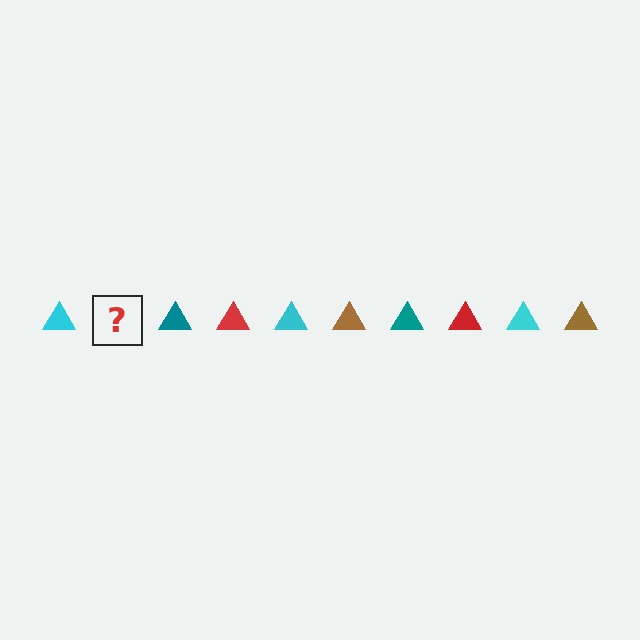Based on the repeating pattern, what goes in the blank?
The blank should be a brown triangle.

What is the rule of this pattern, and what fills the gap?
The rule is that the pattern cycles through cyan, brown, teal, red triangles. The gap should be filled with a brown triangle.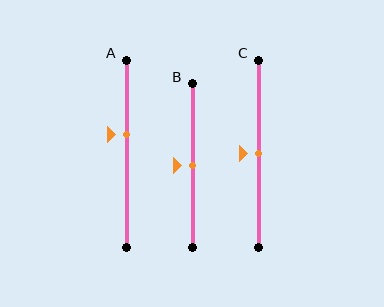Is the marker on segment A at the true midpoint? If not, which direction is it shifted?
No, the marker on segment A is shifted upward by about 10% of the segment length.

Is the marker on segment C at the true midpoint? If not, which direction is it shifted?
Yes, the marker on segment C is at the true midpoint.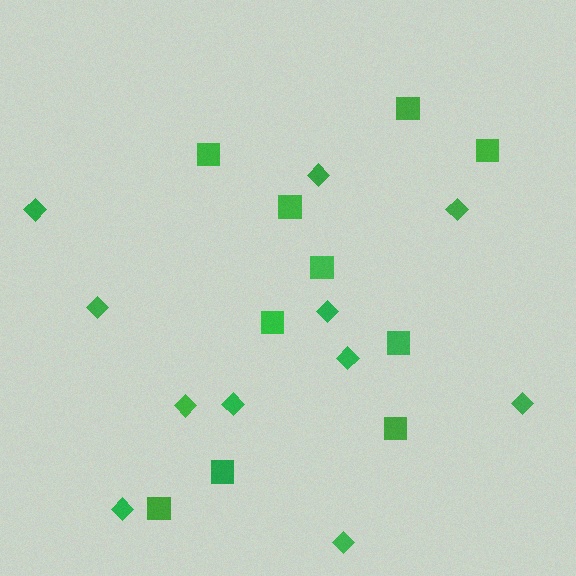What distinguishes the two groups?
There are 2 groups: one group of squares (10) and one group of diamonds (11).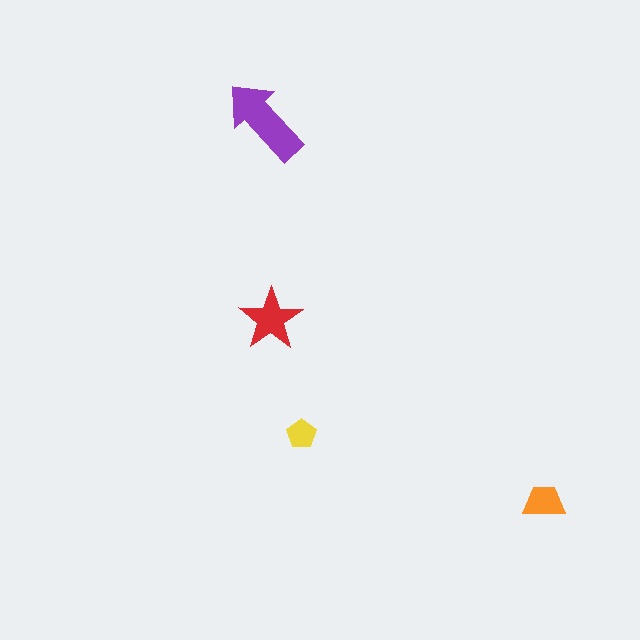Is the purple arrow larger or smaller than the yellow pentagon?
Larger.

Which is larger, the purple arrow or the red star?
The purple arrow.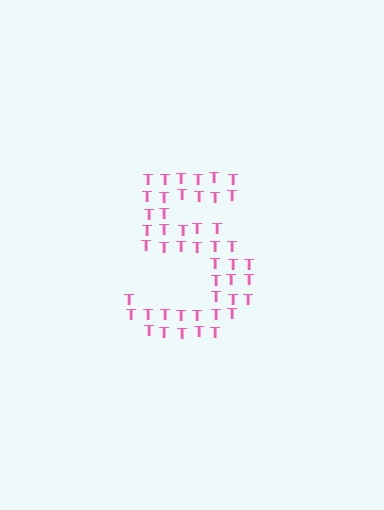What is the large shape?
The large shape is the digit 5.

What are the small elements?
The small elements are letter T's.